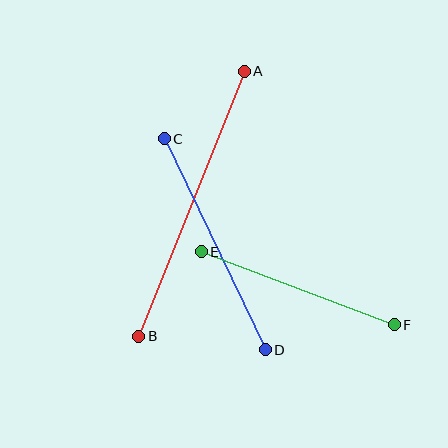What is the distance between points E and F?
The distance is approximately 206 pixels.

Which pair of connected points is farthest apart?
Points A and B are farthest apart.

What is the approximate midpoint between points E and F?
The midpoint is at approximately (298, 288) pixels.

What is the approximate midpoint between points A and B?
The midpoint is at approximately (192, 204) pixels.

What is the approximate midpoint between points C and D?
The midpoint is at approximately (215, 244) pixels.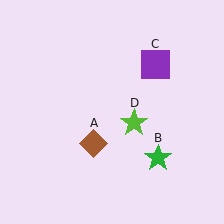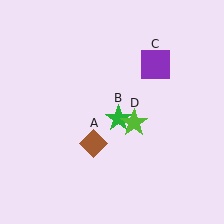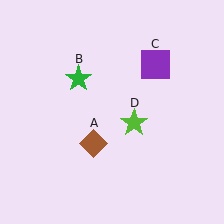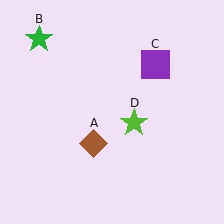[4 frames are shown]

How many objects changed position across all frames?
1 object changed position: green star (object B).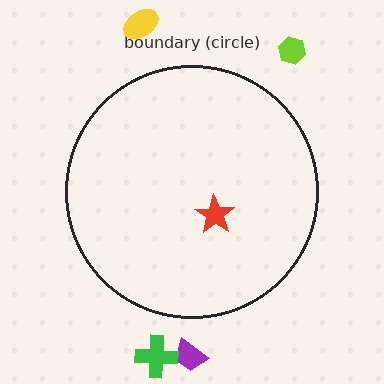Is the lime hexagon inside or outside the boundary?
Outside.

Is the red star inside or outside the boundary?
Inside.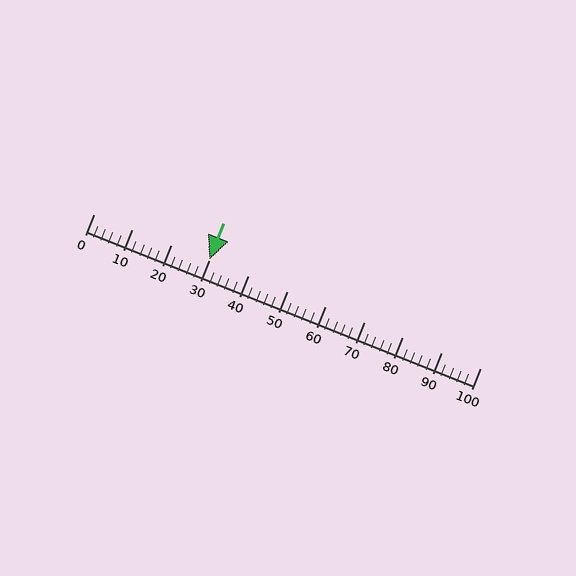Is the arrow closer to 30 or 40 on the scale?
The arrow is closer to 30.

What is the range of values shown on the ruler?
The ruler shows values from 0 to 100.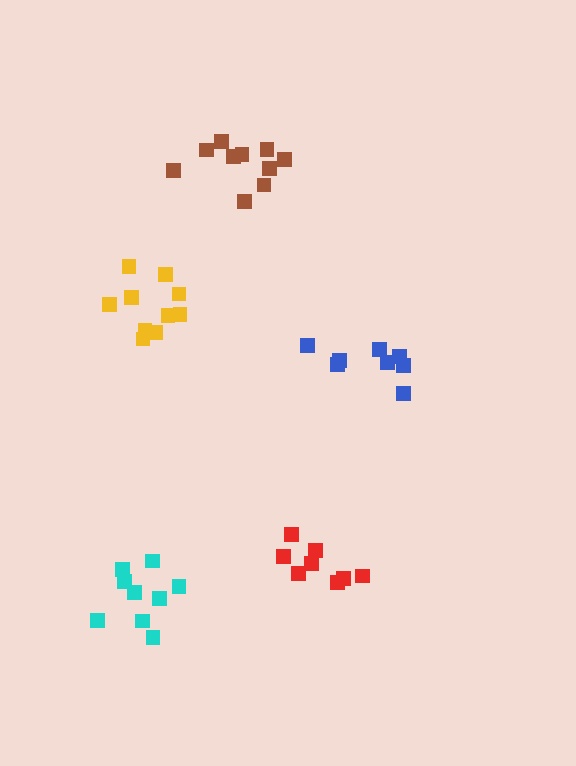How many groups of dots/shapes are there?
There are 5 groups.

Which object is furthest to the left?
The cyan cluster is leftmost.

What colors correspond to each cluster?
The clusters are colored: blue, red, brown, yellow, cyan.